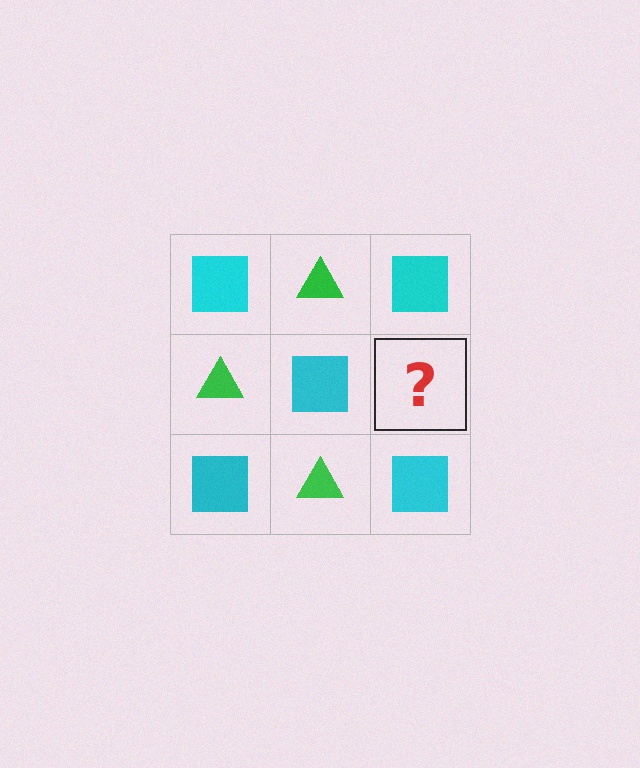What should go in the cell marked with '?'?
The missing cell should contain a green triangle.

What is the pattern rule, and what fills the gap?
The rule is that it alternates cyan square and green triangle in a checkerboard pattern. The gap should be filled with a green triangle.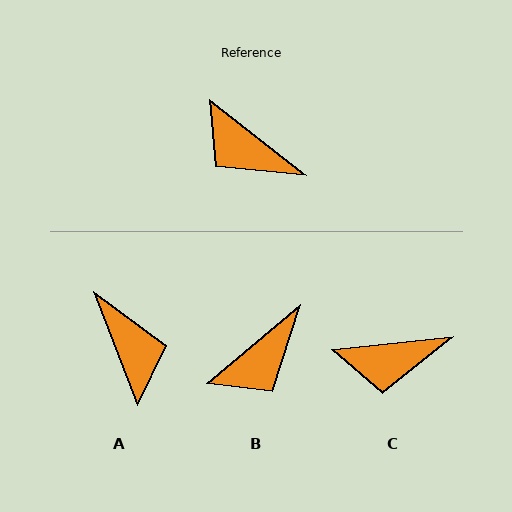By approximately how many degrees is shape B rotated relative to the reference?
Approximately 78 degrees counter-clockwise.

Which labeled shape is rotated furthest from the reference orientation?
A, about 149 degrees away.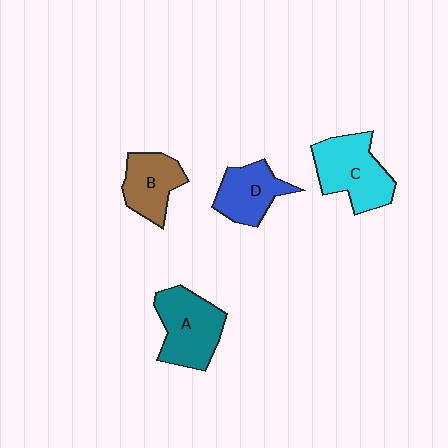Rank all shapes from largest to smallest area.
From largest to smallest: C (cyan), A (teal), D (blue), B (brown).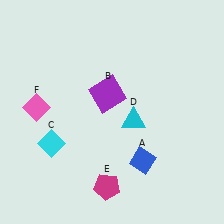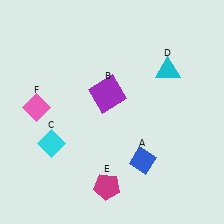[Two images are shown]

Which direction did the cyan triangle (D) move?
The cyan triangle (D) moved up.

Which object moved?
The cyan triangle (D) moved up.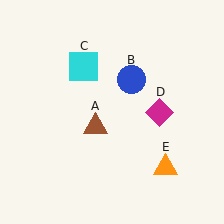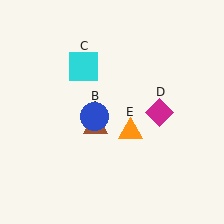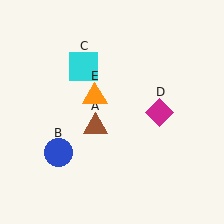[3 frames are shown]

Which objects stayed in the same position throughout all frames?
Brown triangle (object A) and cyan square (object C) and magenta diamond (object D) remained stationary.